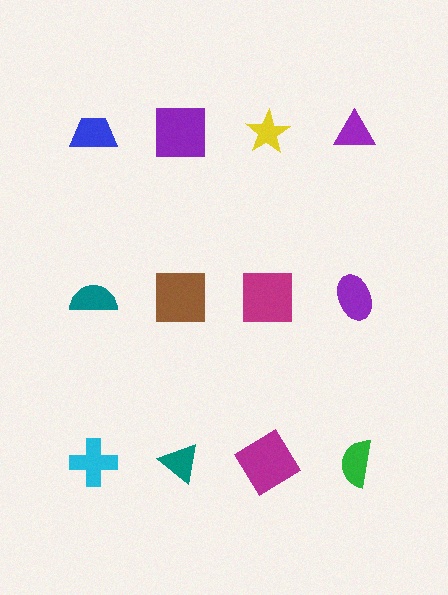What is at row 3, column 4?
A green semicircle.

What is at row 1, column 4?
A purple triangle.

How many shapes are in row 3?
4 shapes.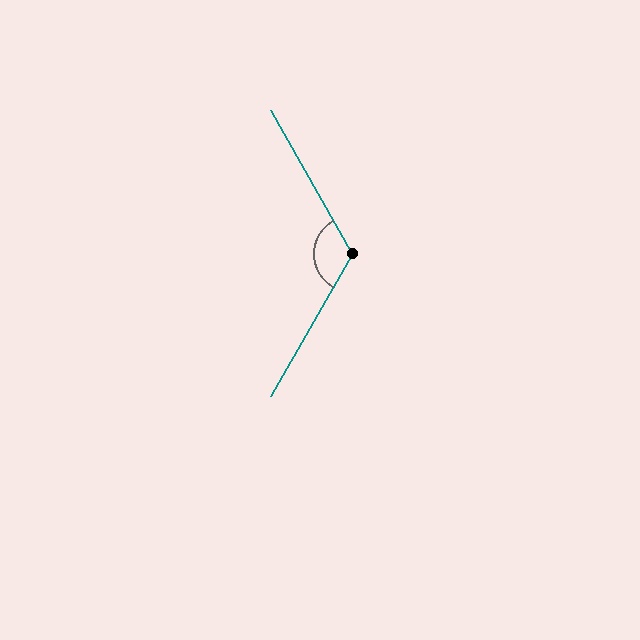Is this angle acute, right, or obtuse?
It is obtuse.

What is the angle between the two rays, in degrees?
Approximately 121 degrees.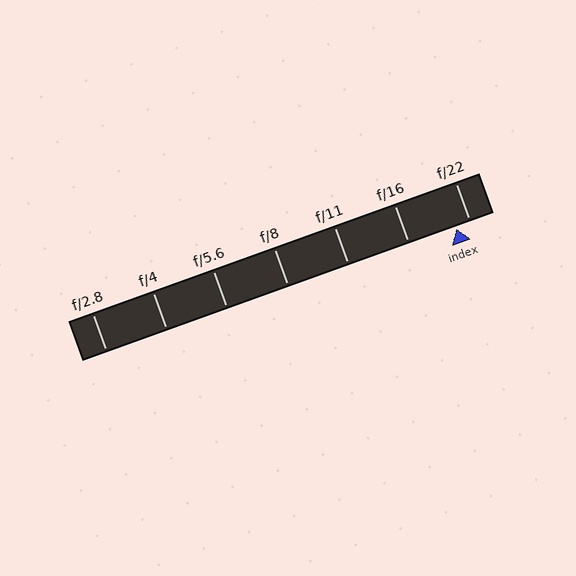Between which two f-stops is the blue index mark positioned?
The index mark is between f/16 and f/22.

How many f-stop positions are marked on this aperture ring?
There are 7 f-stop positions marked.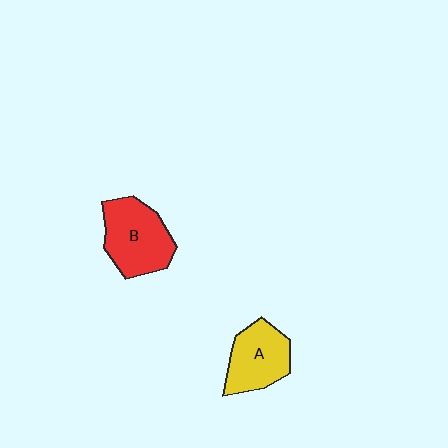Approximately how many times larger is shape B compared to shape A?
Approximately 1.2 times.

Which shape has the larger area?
Shape B (red).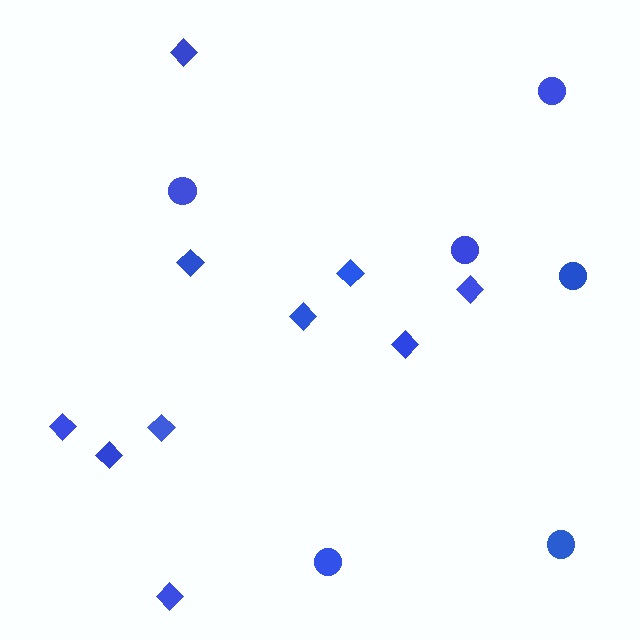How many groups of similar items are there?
There are 2 groups: one group of diamonds (10) and one group of circles (6).